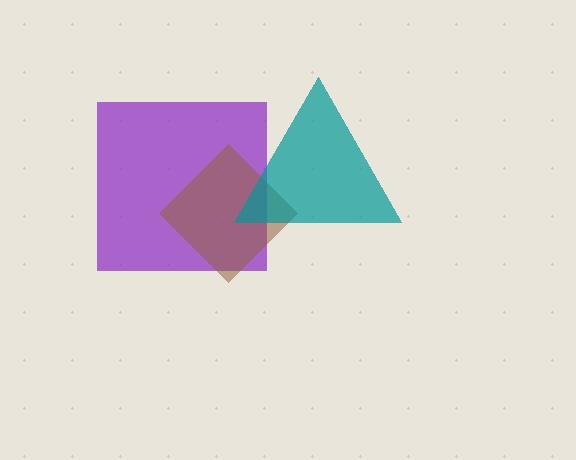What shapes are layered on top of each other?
The layered shapes are: a purple square, a brown diamond, a teal triangle.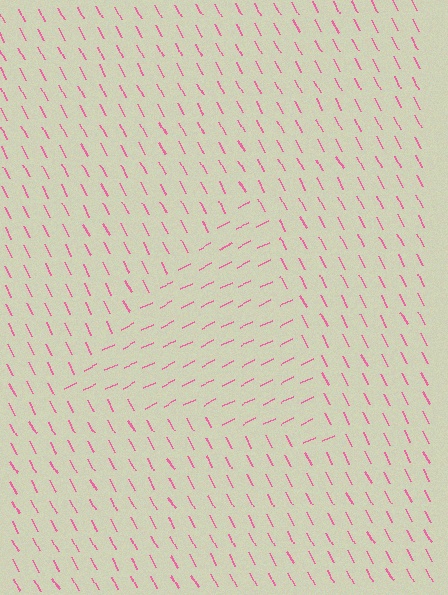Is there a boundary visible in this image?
Yes, there is a texture boundary formed by a change in line orientation.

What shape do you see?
I see a triangle.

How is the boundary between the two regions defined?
The boundary is defined purely by a change in line orientation (approximately 89 degrees difference). All lines are the same color and thickness.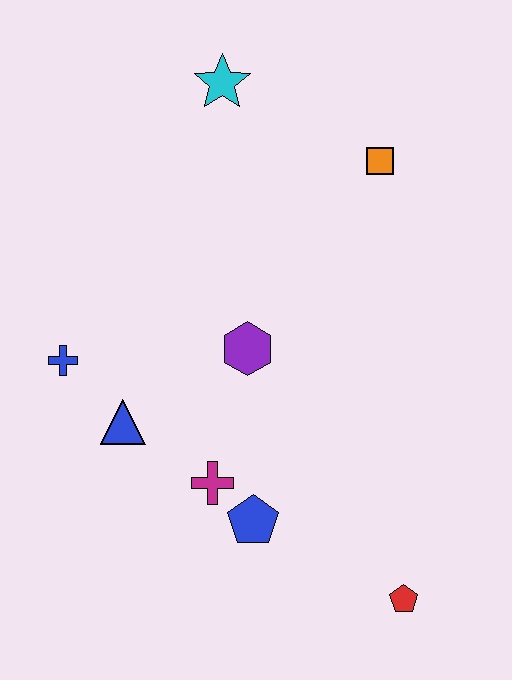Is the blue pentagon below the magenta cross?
Yes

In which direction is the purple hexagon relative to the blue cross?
The purple hexagon is to the right of the blue cross.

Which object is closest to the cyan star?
The orange square is closest to the cyan star.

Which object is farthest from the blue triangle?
The orange square is farthest from the blue triangle.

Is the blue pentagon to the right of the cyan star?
Yes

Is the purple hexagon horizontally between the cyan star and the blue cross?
No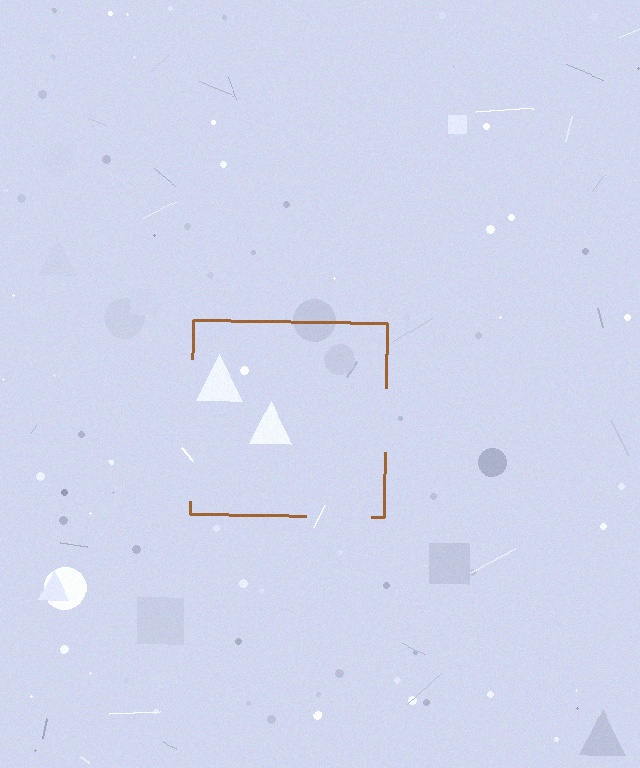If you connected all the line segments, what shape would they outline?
They would outline a square.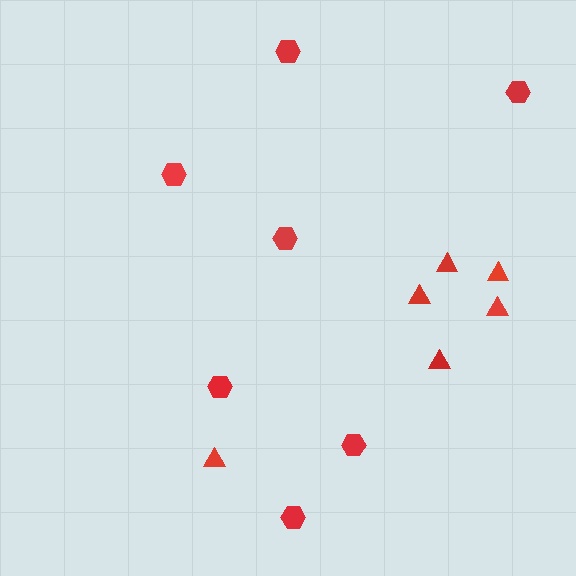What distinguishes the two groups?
There are 2 groups: one group of triangles (6) and one group of hexagons (7).